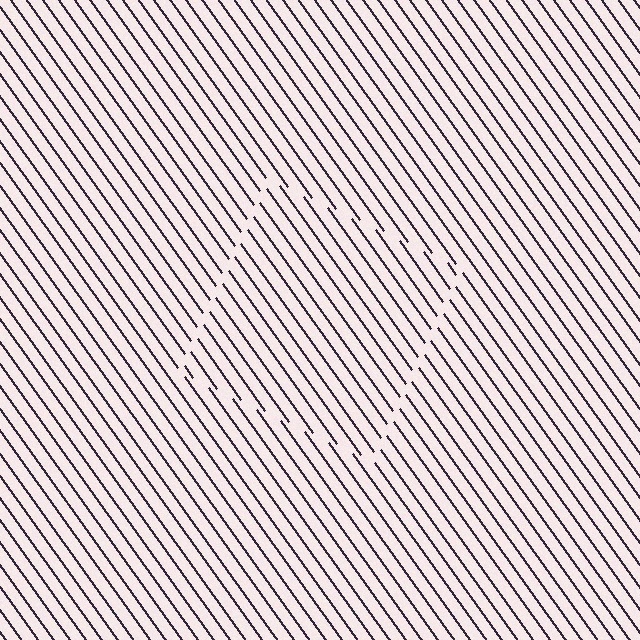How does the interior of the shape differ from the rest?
The interior of the shape contains the same grating, shifted by half a period — the contour is defined by the phase discontinuity where line-ends from the inner and outer gratings abut.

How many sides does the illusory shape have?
4 sides — the line-ends trace a square.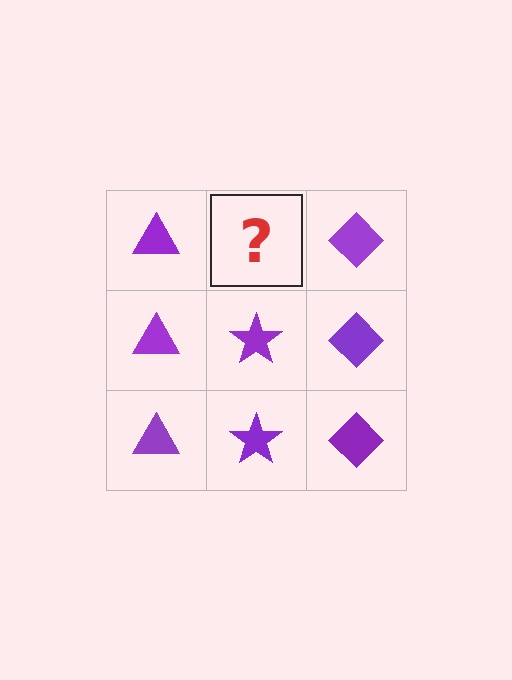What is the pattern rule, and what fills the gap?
The rule is that each column has a consistent shape. The gap should be filled with a purple star.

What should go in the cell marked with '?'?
The missing cell should contain a purple star.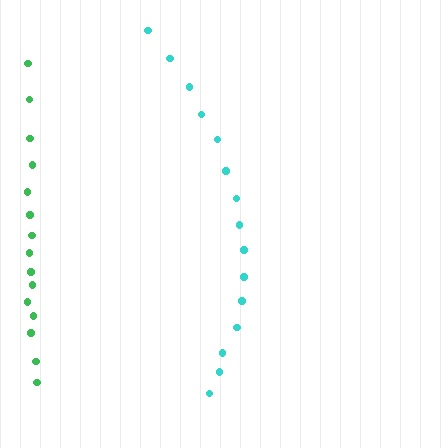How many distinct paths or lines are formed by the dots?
There are 2 distinct paths.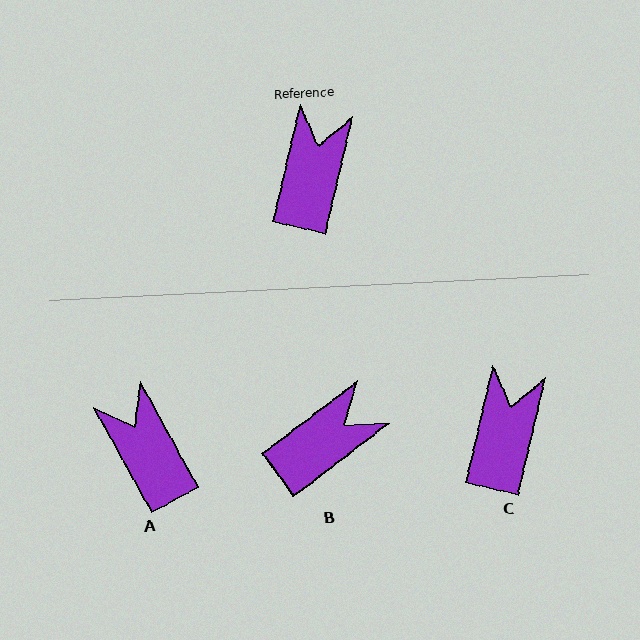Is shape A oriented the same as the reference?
No, it is off by about 42 degrees.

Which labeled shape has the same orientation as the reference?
C.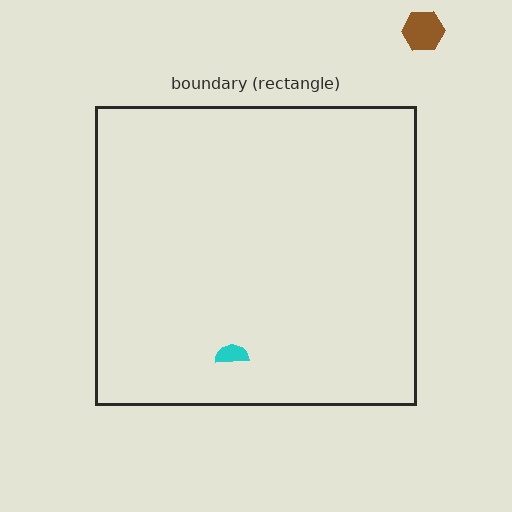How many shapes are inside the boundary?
1 inside, 1 outside.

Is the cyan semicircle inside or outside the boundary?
Inside.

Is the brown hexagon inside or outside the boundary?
Outside.